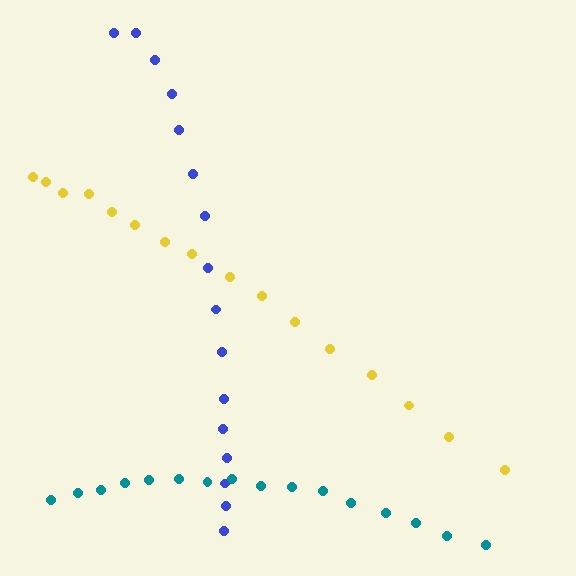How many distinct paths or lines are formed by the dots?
There are 3 distinct paths.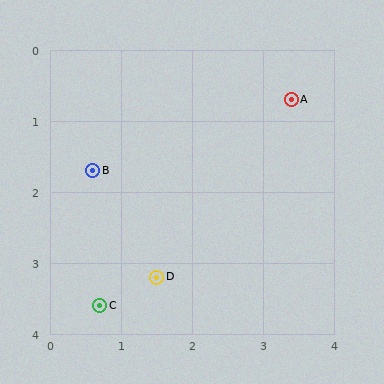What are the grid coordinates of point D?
Point D is at approximately (1.5, 3.2).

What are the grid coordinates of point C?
Point C is at approximately (0.7, 3.6).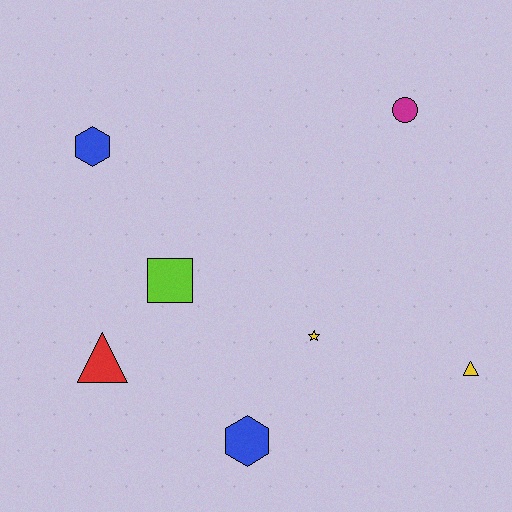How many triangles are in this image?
There are 2 triangles.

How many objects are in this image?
There are 7 objects.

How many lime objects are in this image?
There is 1 lime object.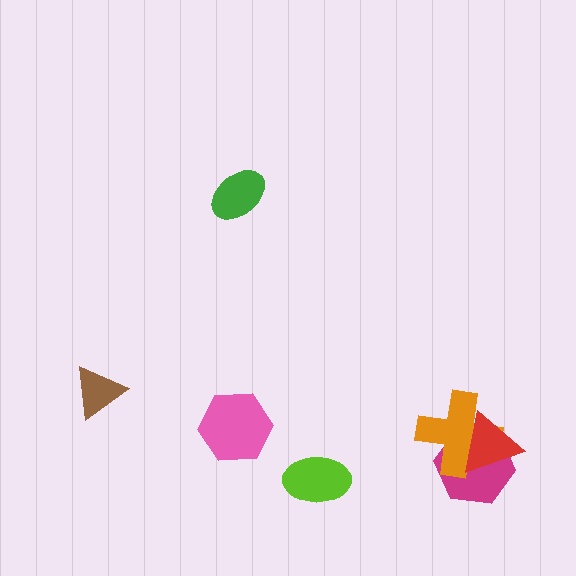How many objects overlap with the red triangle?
2 objects overlap with the red triangle.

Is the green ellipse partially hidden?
No, no other shape covers it.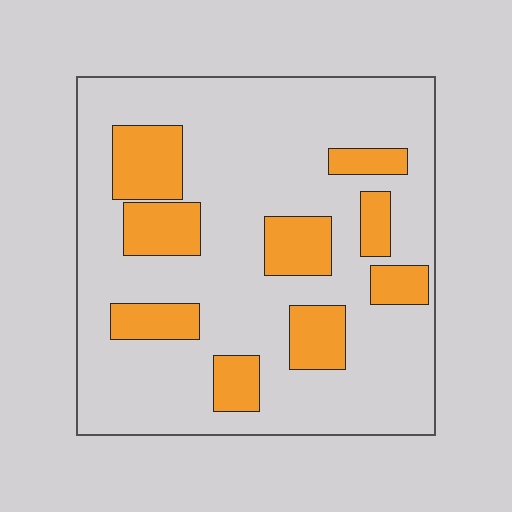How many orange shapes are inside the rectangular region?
9.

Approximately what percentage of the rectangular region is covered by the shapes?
Approximately 25%.